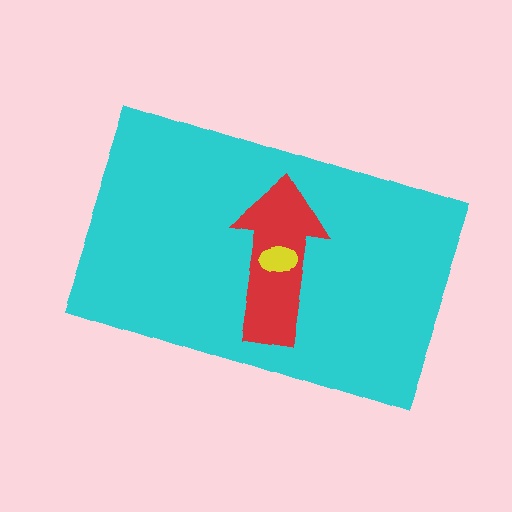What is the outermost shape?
The cyan rectangle.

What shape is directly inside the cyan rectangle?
The red arrow.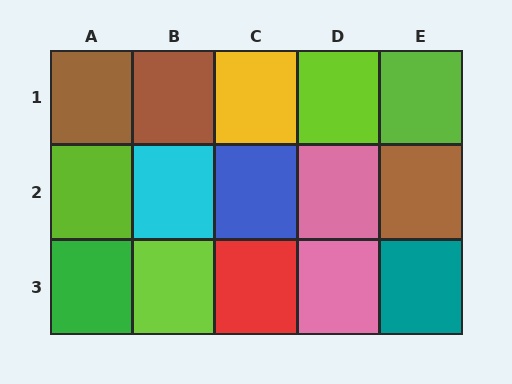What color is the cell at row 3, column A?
Green.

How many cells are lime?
4 cells are lime.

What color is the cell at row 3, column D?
Pink.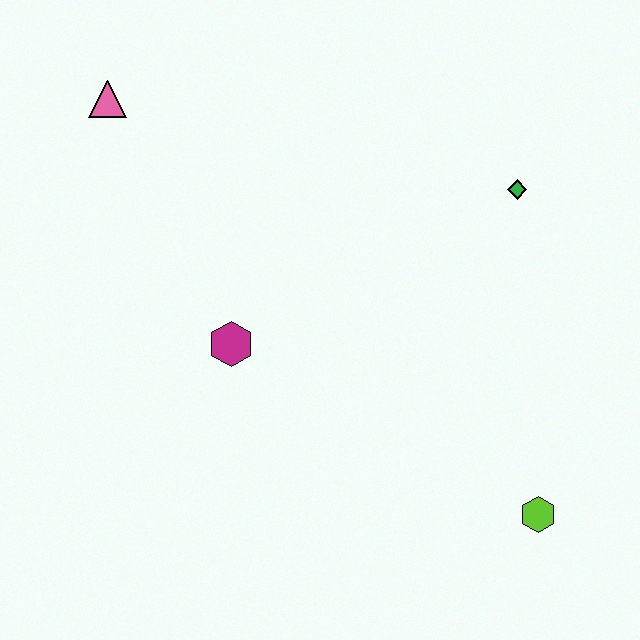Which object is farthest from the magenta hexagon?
The lime hexagon is farthest from the magenta hexagon.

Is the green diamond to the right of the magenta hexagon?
Yes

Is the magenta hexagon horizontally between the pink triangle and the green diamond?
Yes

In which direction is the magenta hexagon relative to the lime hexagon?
The magenta hexagon is to the left of the lime hexagon.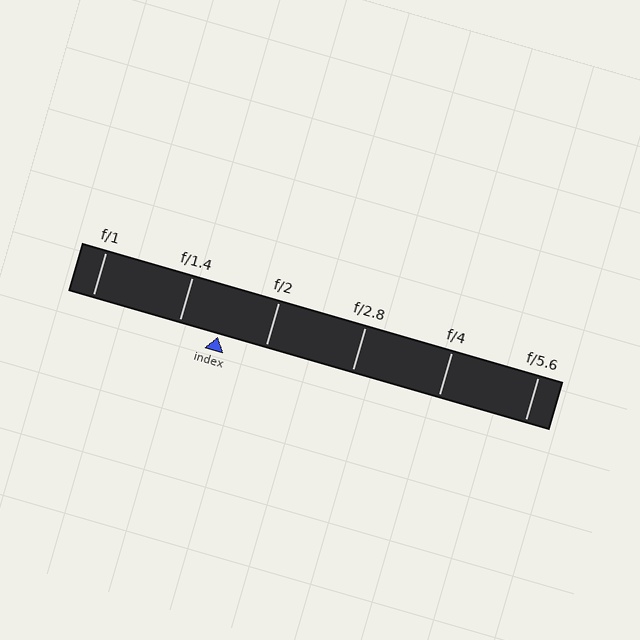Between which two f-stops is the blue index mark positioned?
The index mark is between f/1.4 and f/2.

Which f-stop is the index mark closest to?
The index mark is closest to f/1.4.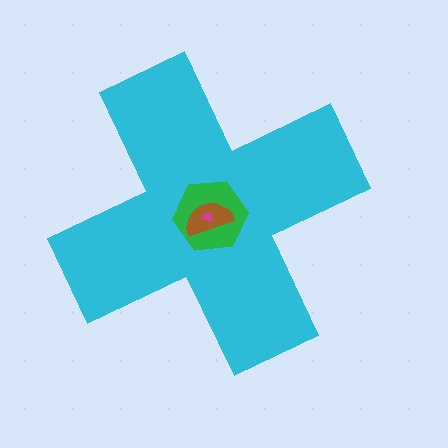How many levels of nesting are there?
4.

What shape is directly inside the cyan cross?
The green hexagon.